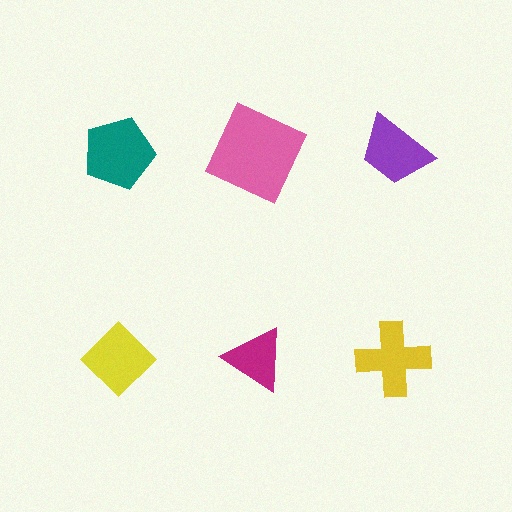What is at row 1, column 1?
A teal pentagon.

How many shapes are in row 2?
3 shapes.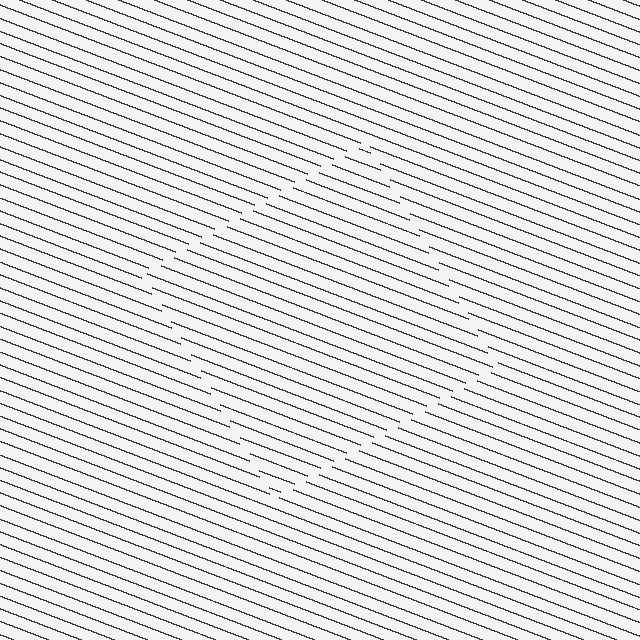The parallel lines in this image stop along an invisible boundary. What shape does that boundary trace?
An illusory square. The interior of the shape contains the same grating, shifted by half a period — the contour is defined by the phase discontinuity where line-ends from the inner and outer gratings abut.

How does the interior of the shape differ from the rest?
The interior of the shape contains the same grating, shifted by half a period — the contour is defined by the phase discontinuity where line-ends from the inner and outer gratings abut.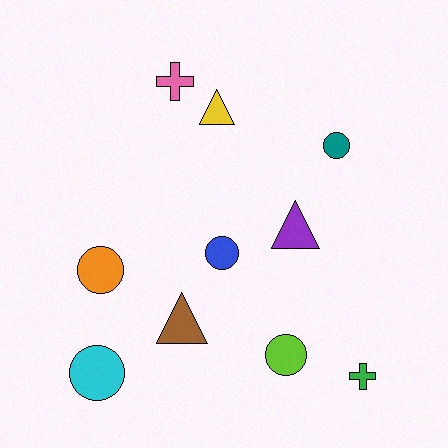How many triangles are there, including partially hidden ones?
There are 3 triangles.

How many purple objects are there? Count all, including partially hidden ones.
There is 1 purple object.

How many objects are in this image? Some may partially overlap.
There are 10 objects.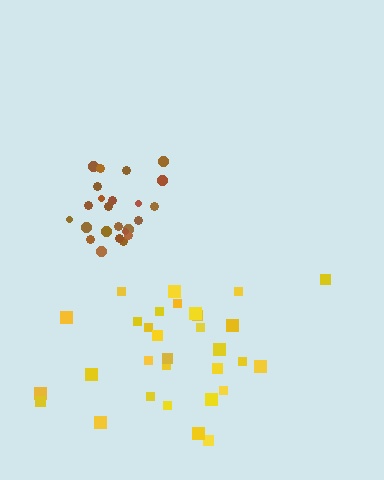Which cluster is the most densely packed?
Brown.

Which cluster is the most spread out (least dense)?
Yellow.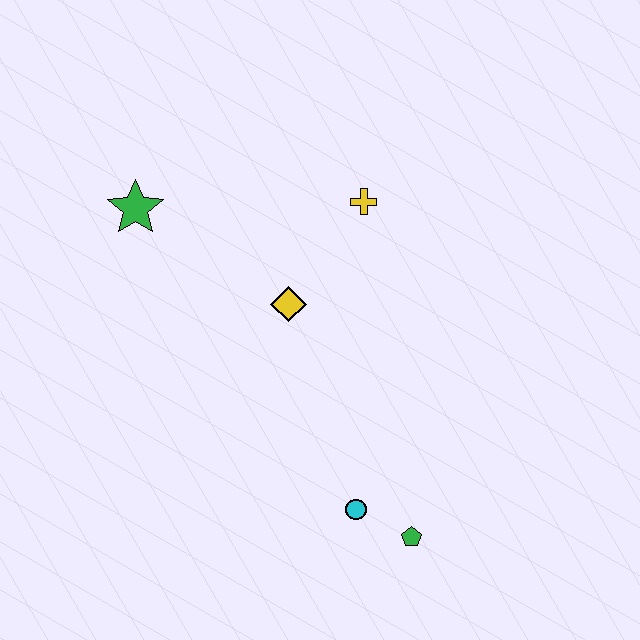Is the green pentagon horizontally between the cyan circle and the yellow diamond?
No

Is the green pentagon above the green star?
No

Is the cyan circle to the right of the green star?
Yes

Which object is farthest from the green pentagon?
The green star is farthest from the green pentagon.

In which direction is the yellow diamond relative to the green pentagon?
The yellow diamond is above the green pentagon.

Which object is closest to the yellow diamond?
The yellow cross is closest to the yellow diamond.